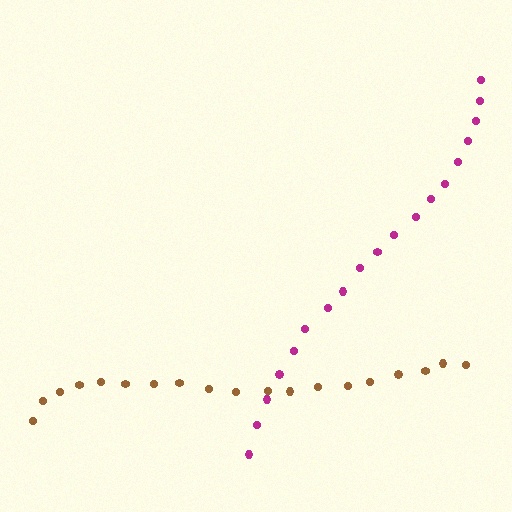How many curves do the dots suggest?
There are 2 distinct paths.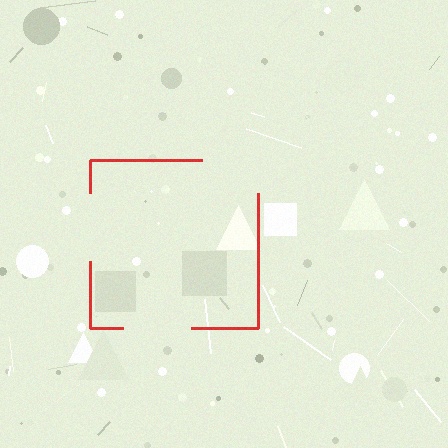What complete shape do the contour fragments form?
The contour fragments form a square.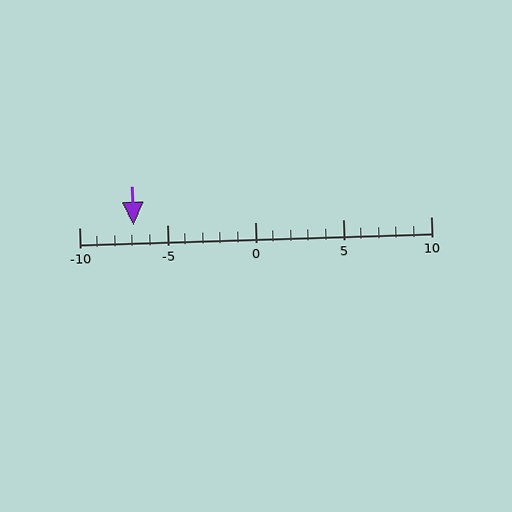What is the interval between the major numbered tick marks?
The major tick marks are spaced 5 units apart.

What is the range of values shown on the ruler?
The ruler shows values from -10 to 10.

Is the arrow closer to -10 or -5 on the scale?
The arrow is closer to -5.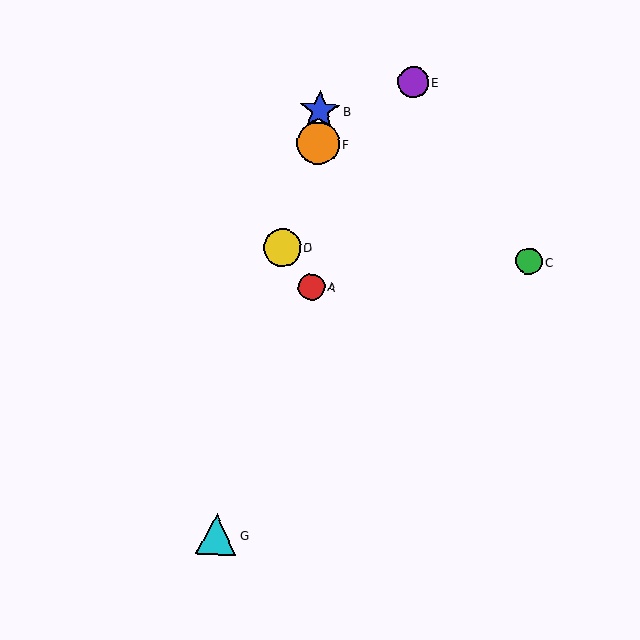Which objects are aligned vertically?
Objects A, B, F are aligned vertically.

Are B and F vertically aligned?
Yes, both are at x≈320.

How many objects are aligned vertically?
3 objects (A, B, F) are aligned vertically.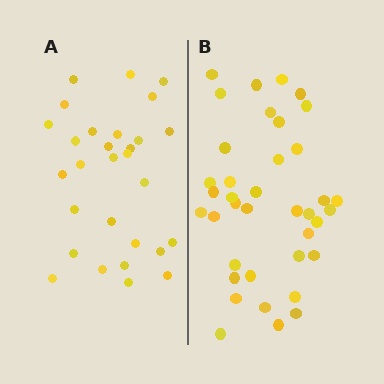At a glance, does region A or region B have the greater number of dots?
Region B (the right region) has more dots.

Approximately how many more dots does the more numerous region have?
Region B has roughly 8 or so more dots than region A.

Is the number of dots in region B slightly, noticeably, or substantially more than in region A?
Region B has noticeably more, but not dramatically so. The ratio is roughly 1.3 to 1.